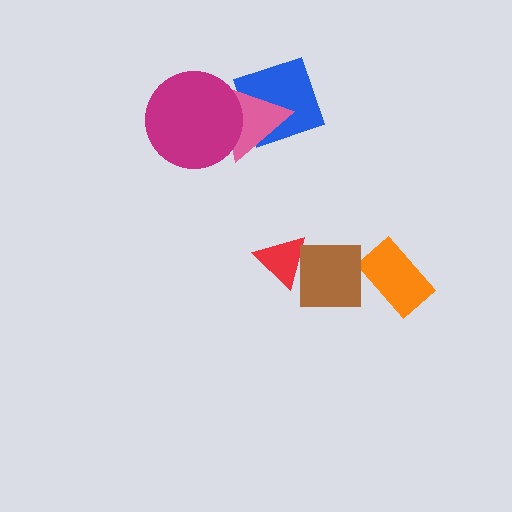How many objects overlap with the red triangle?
1 object overlaps with the red triangle.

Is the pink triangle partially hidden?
Yes, it is partially covered by another shape.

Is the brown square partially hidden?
No, no other shape covers it.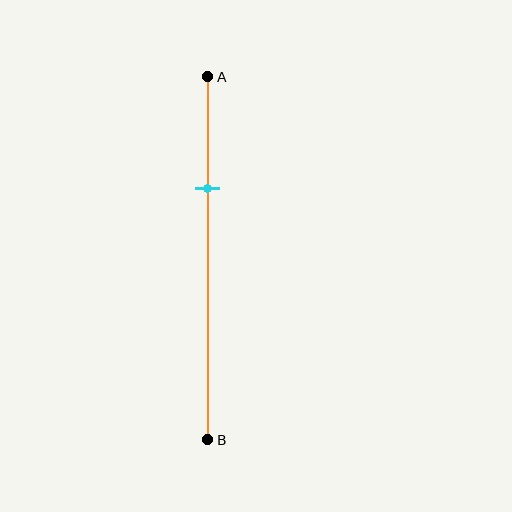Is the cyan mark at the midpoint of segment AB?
No, the mark is at about 30% from A, not at the 50% midpoint.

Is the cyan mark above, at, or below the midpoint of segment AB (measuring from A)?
The cyan mark is above the midpoint of segment AB.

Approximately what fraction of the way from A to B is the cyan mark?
The cyan mark is approximately 30% of the way from A to B.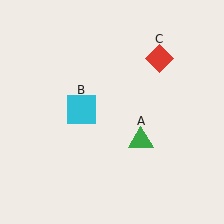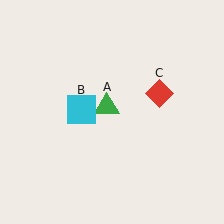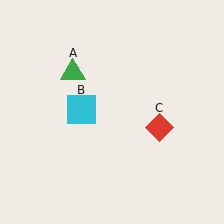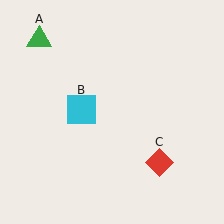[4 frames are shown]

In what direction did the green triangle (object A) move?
The green triangle (object A) moved up and to the left.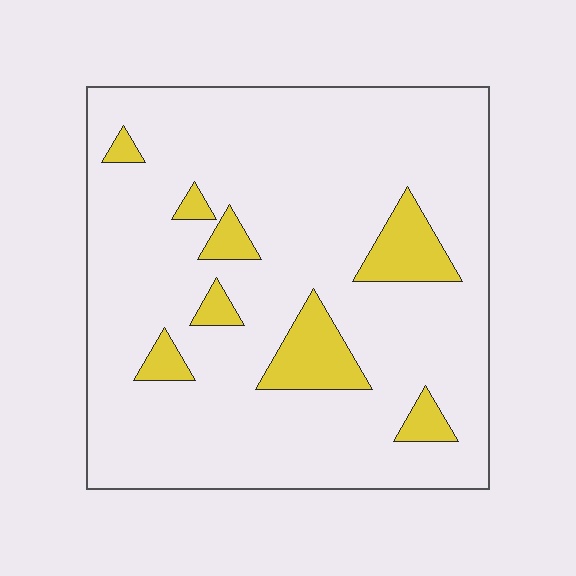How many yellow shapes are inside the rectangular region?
8.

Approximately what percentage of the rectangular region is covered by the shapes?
Approximately 10%.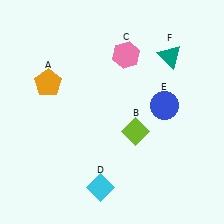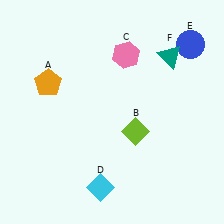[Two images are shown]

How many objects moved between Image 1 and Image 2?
1 object moved between the two images.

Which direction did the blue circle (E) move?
The blue circle (E) moved up.